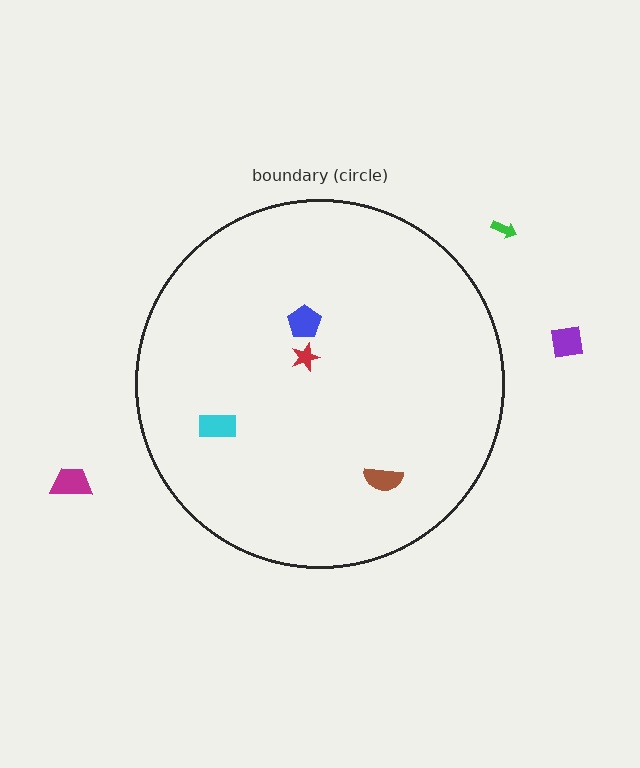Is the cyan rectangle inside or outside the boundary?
Inside.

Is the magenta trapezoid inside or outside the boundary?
Outside.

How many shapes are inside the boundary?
4 inside, 3 outside.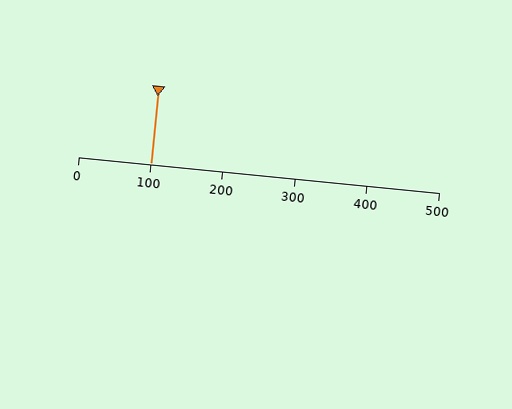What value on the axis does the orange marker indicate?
The marker indicates approximately 100.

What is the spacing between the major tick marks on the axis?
The major ticks are spaced 100 apart.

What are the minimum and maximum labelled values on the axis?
The axis runs from 0 to 500.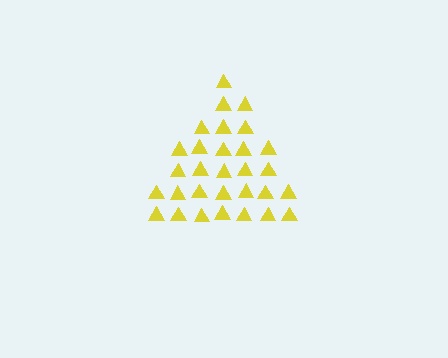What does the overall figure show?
The overall figure shows a triangle.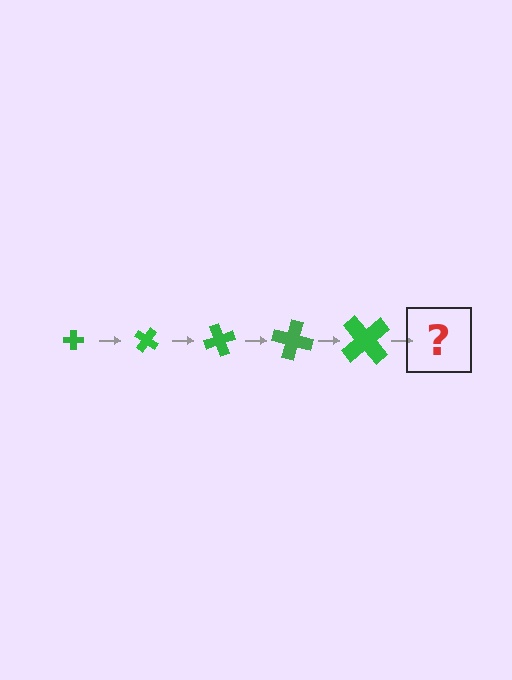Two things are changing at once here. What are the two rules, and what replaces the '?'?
The two rules are that the cross grows larger each step and it rotates 35 degrees each step. The '?' should be a cross, larger than the previous one and rotated 175 degrees from the start.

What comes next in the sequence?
The next element should be a cross, larger than the previous one and rotated 175 degrees from the start.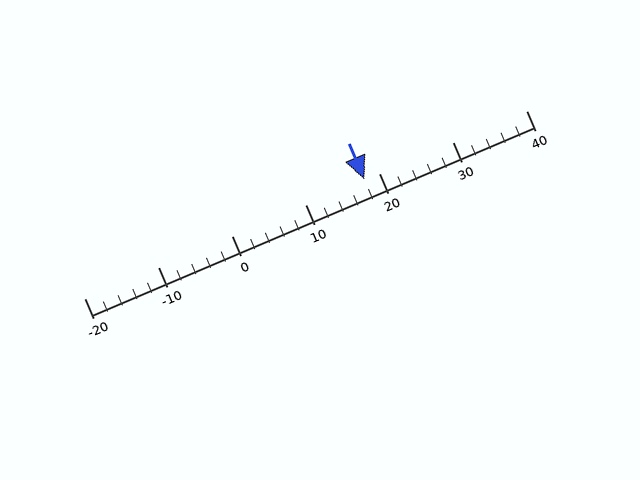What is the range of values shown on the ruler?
The ruler shows values from -20 to 40.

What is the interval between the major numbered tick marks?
The major tick marks are spaced 10 units apart.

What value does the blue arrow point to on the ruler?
The blue arrow points to approximately 18.